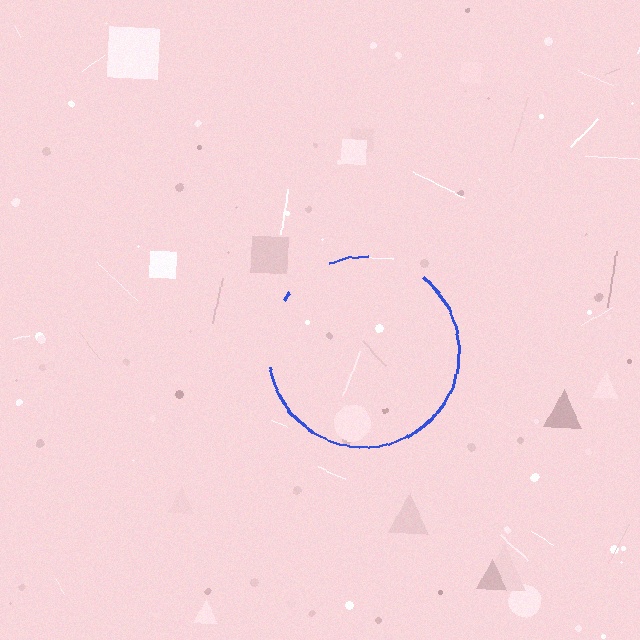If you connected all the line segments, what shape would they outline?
They would outline a circle.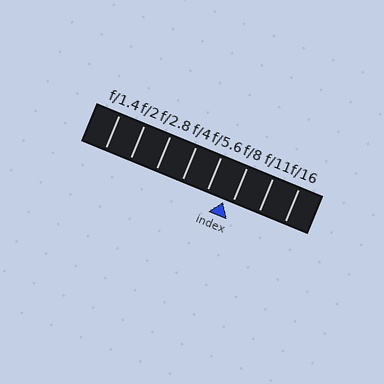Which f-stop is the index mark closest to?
The index mark is closest to f/8.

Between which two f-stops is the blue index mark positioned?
The index mark is between f/5.6 and f/8.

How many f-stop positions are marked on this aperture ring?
There are 8 f-stop positions marked.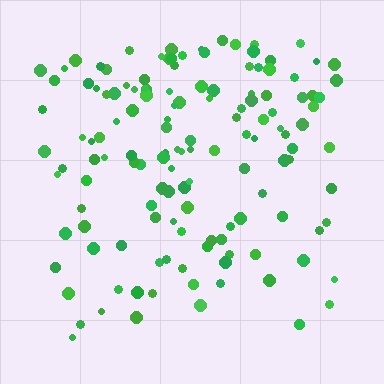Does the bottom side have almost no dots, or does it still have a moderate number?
Still a moderate number, just noticeably fewer than the top.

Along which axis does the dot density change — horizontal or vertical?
Vertical.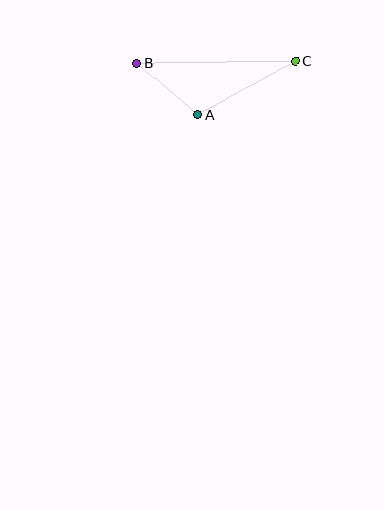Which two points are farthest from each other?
Points B and C are farthest from each other.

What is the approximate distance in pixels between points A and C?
The distance between A and C is approximately 111 pixels.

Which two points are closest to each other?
Points A and B are closest to each other.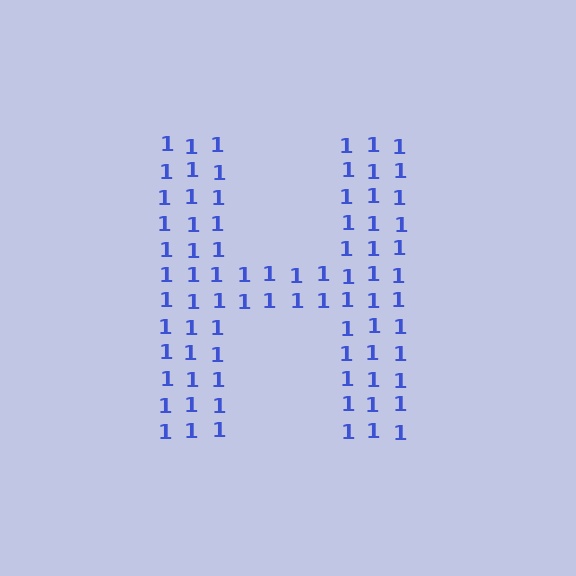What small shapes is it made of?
It is made of small digit 1's.